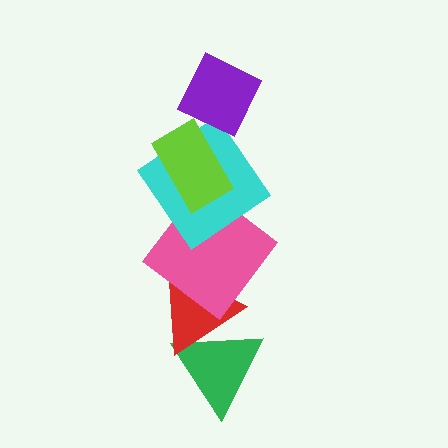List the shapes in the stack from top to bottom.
From top to bottom: the purple diamond, the lime rectangle, the cyan diamond, the pink diamond, the red triangle, the green triangle.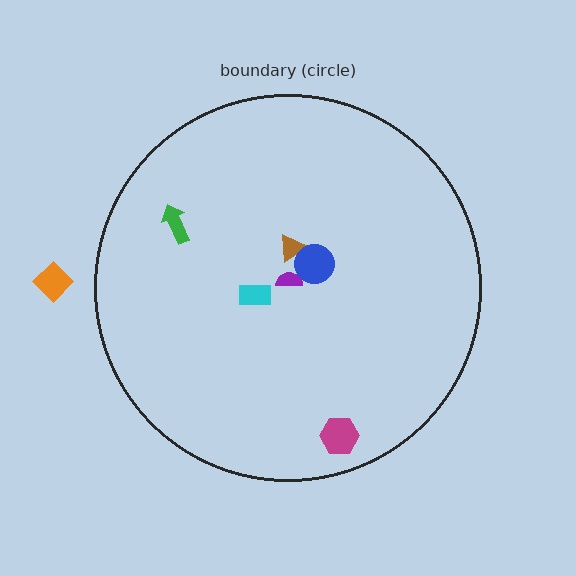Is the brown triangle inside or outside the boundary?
Inside.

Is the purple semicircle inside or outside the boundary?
Inside.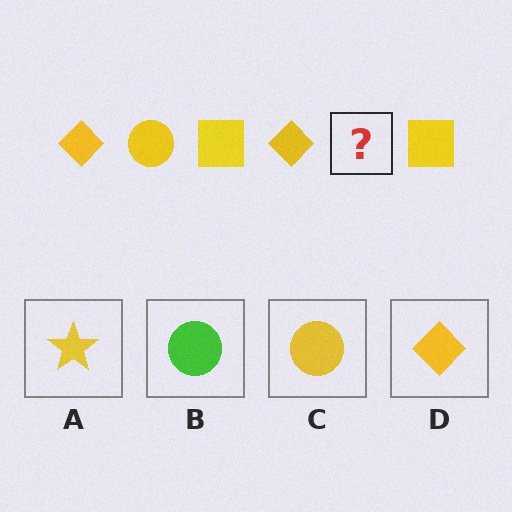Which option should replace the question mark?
Option C.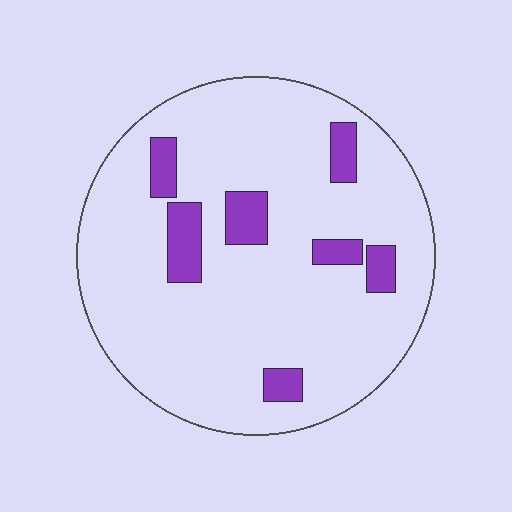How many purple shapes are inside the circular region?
7.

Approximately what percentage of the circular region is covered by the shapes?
Approximately 10%.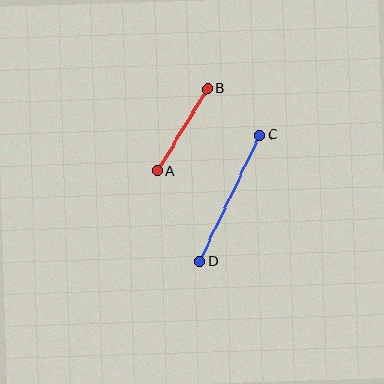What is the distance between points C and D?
The distance is approximately 140 pixels.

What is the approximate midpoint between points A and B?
The midpoint is at approximately (182, 130) pixels.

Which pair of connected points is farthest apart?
Points C and D are farthest apart.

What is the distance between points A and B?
The distance is approximately 96 pixels.